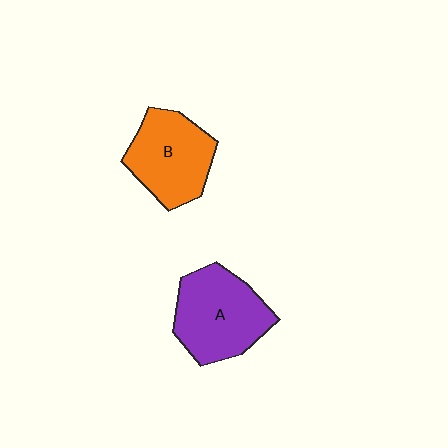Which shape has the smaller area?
Shape B (orange).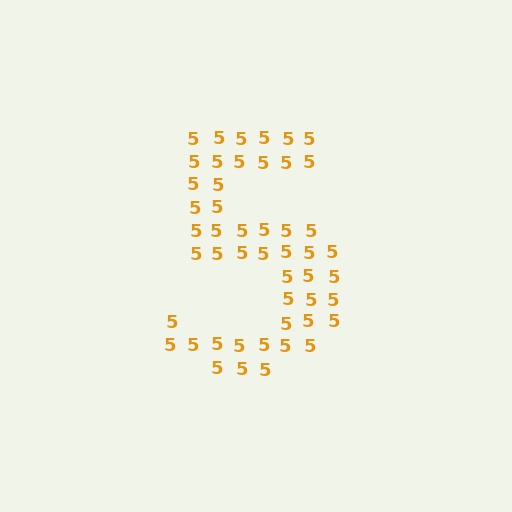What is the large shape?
The large shape is the digit 5.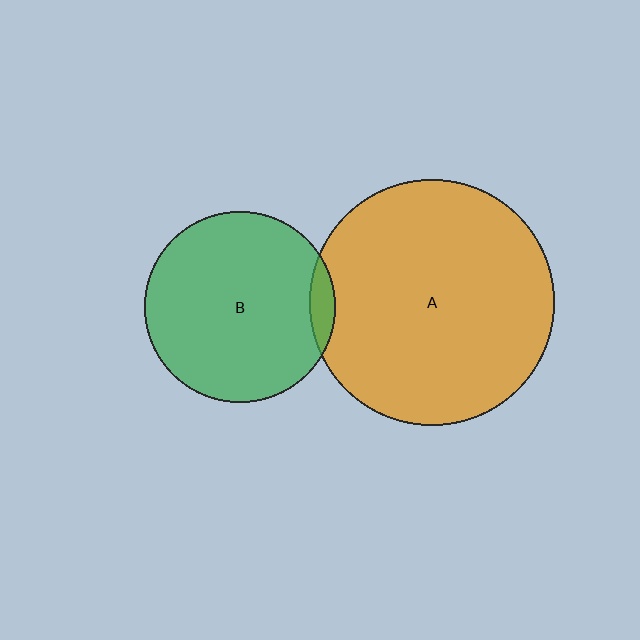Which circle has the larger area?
Circle A (orange).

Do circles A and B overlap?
Yes.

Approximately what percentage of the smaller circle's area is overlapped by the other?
Approximately 5%.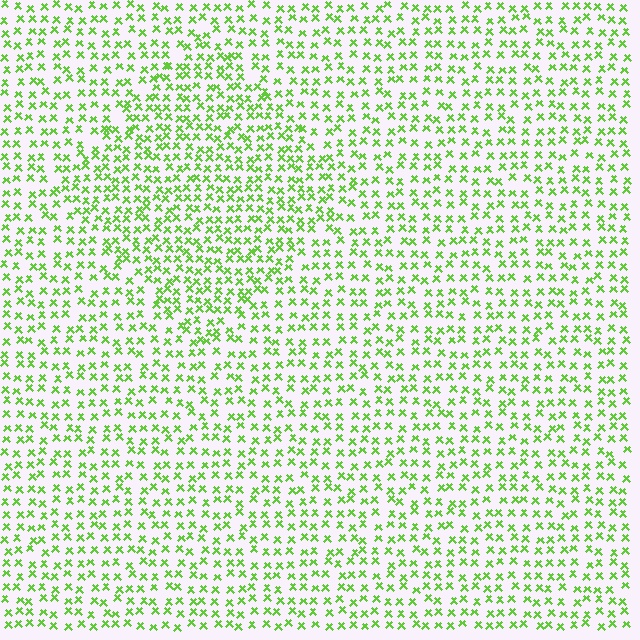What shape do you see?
I see a diamond.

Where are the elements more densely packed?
The elements are more densely packed inside the diamond boundary.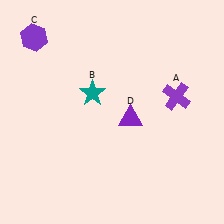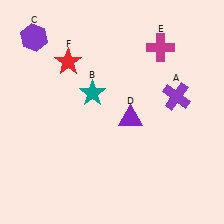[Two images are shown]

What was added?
A magenta cross (E), a red star (F) were added in Image 2.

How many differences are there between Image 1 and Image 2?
There are 2 differences between the two images.